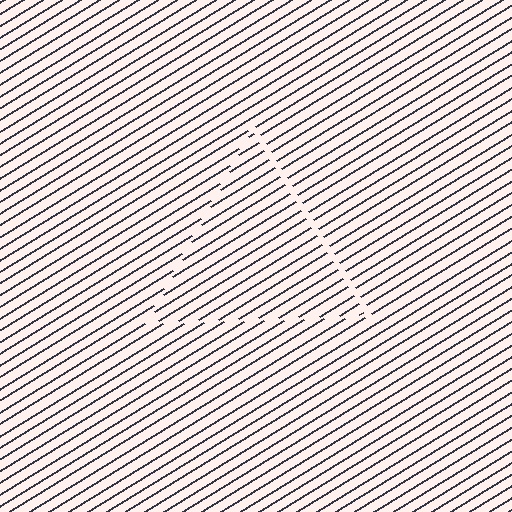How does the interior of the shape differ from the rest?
The interior of the shape contains the same grating, shifted by half a period — the contour is defined by the phase discontinuity where line-ends from the inner and outer gratings abut.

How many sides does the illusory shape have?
3 sides — the line-ends trace a triangle.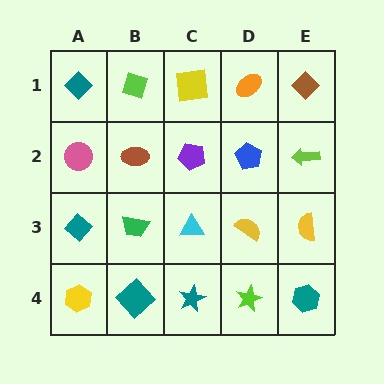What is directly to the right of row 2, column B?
A purple pentagon.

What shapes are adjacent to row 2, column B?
A lime diamond (row 1, column B), a green trapezoid (row 3, column B), a pink circle (row 2, column A), a purple pentagon (row 2, column C).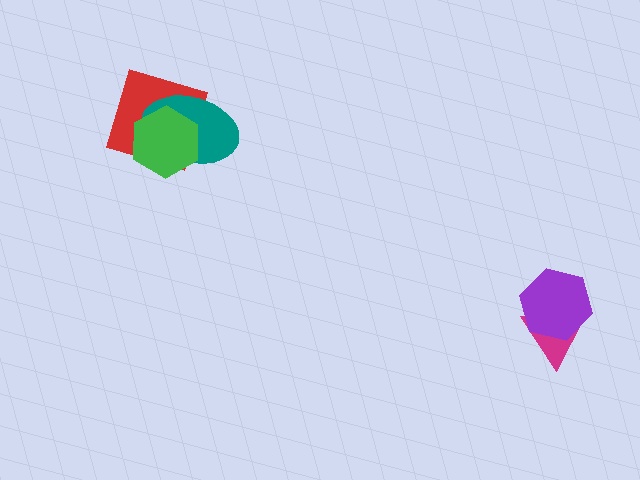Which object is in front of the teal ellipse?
The green hexagon is in front of the teal ellipse.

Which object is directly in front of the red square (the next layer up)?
The teal ellipse is directly in front of the red square.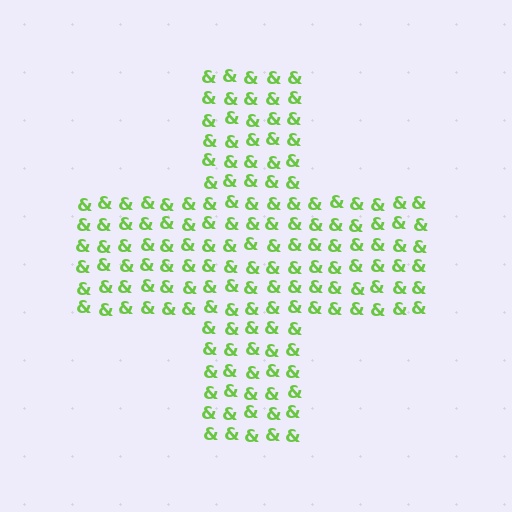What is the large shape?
The large shape is a cross.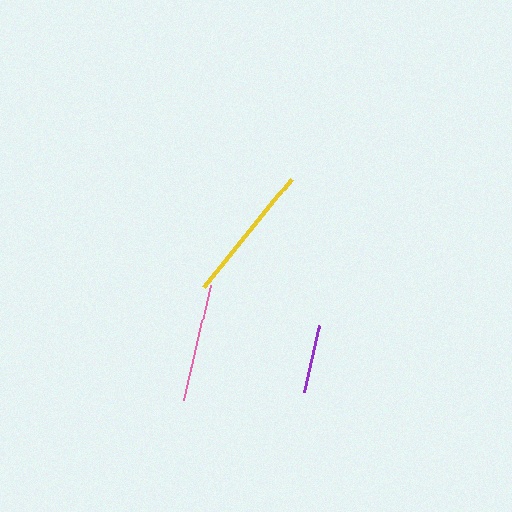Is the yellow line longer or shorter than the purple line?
The yellow line is longer than the purple line.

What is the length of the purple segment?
The purple segment is approximately 68 pixels long.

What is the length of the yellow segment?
The yellow segment is approximately 138 pixels long.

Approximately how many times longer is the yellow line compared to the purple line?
The yellow line is approximately 2.0 times the length of the purple line.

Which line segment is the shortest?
The purple line is the shortest at approximately 68 pixels.